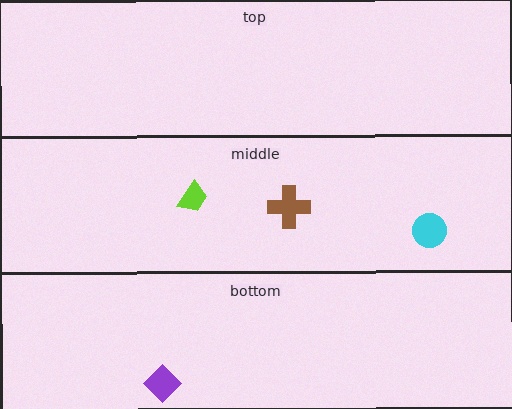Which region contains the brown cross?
The middle region.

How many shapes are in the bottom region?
1.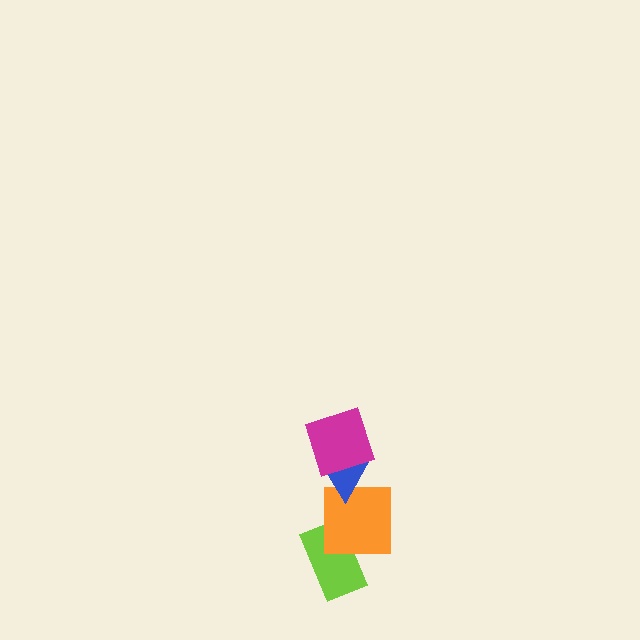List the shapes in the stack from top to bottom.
From top to bottom: the magenta square, the blue triangle, the orange square, the lime rectangle.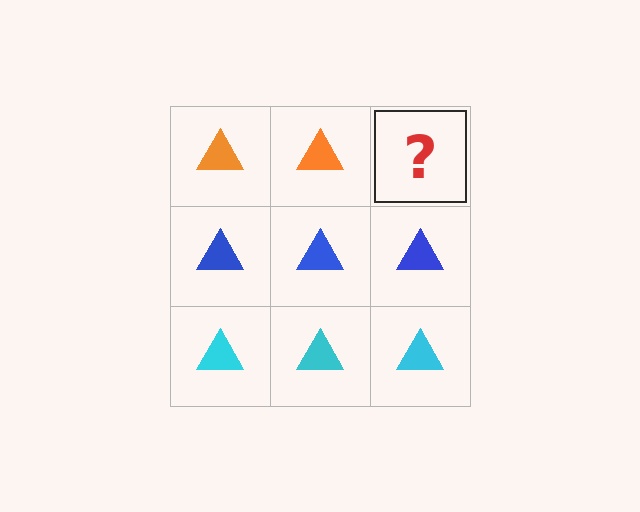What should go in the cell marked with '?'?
The missing cell should contain an orange triangle.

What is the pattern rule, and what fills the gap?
The rule is that each row has a consistent color. The gap should be filled with an orange triangle.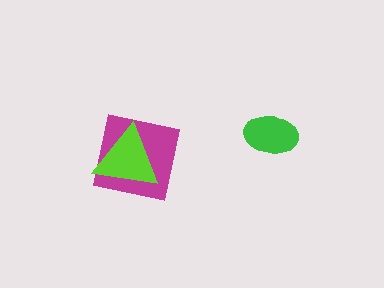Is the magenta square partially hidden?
Yes, it is partially covered by another shape.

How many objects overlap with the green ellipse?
0 objects overlap with the green ellipse.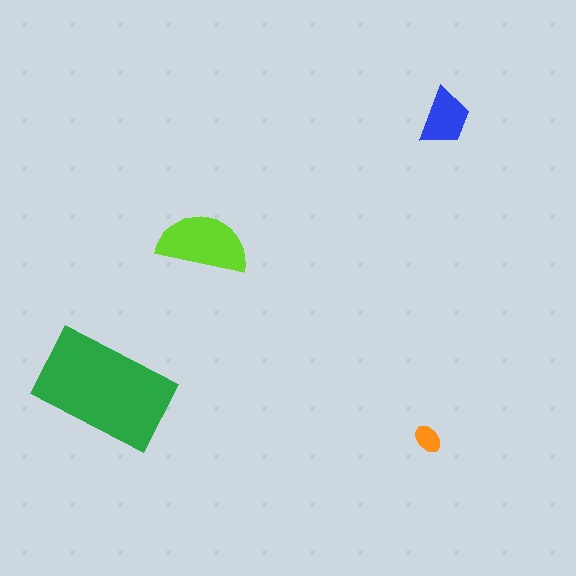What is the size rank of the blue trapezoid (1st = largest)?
3rd.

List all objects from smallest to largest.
The orange ellipse, the blue trapezoid, the lime semicircle, the green rectangle.